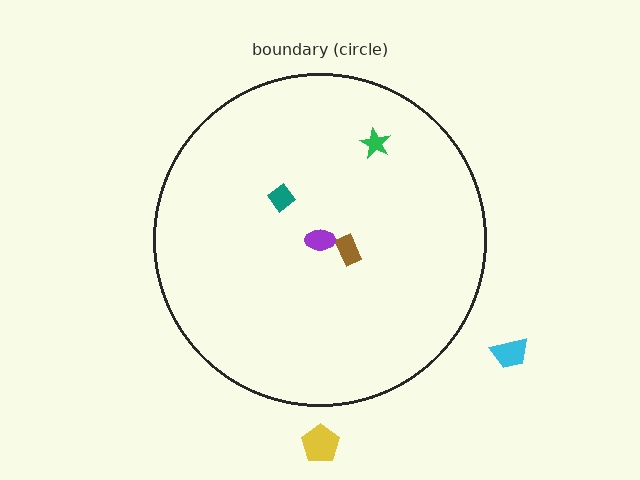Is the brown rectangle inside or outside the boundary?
Inside.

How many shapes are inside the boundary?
4 inside, 2 outside.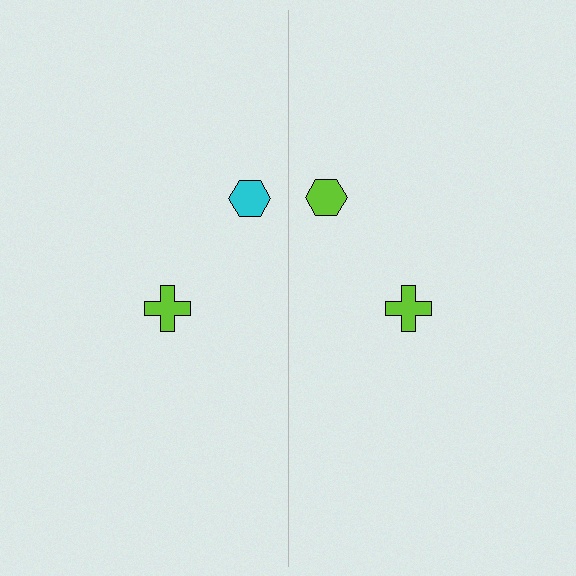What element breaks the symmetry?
The lime hexagon on the right side breaks the symmetry — its mirror counterpart is cyan.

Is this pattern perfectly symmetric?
No, the pattern is not perfectly symmetric. The lime hexagon on the right side breaks the symmetry — its mirror counterpart is cyan.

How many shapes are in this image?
There are 4 shapes in this image.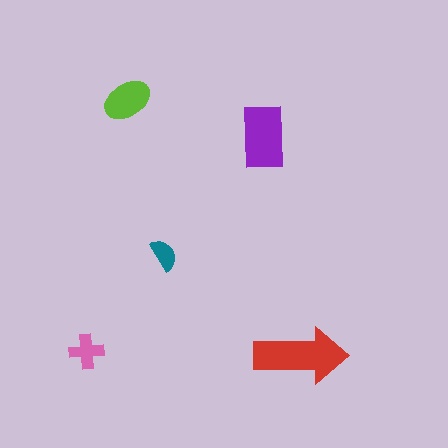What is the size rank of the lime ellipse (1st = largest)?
3rd.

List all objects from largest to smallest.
The red arrow, the purple rectangle, the lime ellipse, the pink cross, the teal semicircle.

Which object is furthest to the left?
The pink cross is leftmost.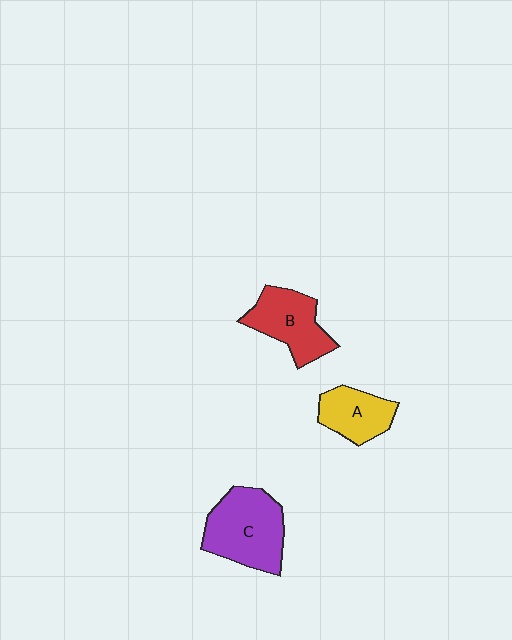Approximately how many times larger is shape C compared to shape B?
Approximately 1.3 times.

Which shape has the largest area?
Shape C (purple).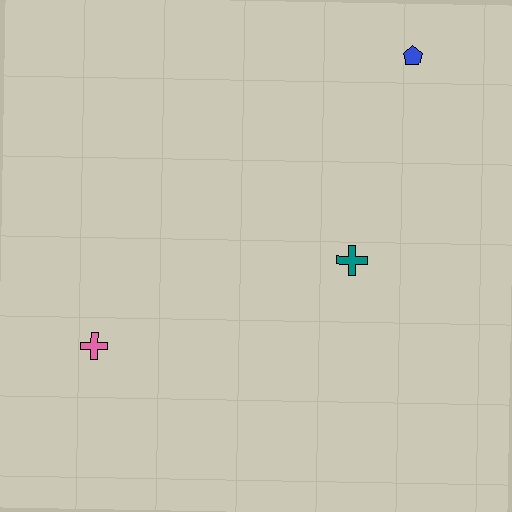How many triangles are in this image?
There are no triangles.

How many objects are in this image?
There are 3 objects.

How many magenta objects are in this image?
There are no magenta objects.